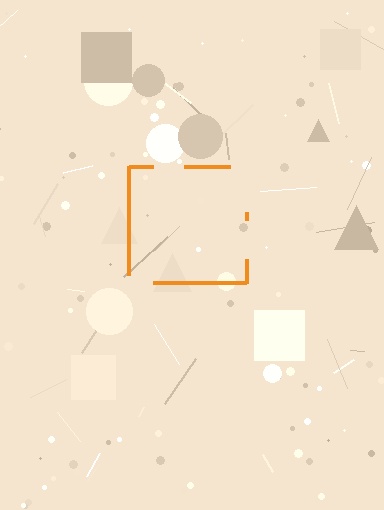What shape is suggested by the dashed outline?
The dashed outline suggests a square.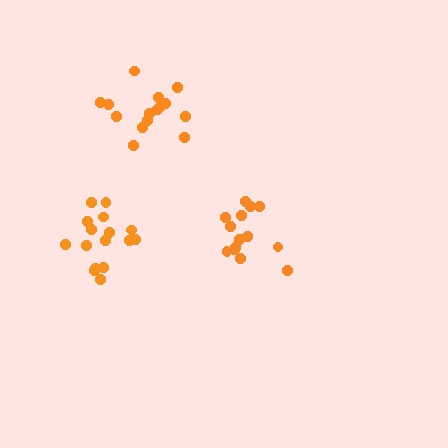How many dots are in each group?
Group 1: 16 dots, Group 2: 14 dots, Group 3: 15 dots (45 total).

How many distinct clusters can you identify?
There are 3 distinct clusters.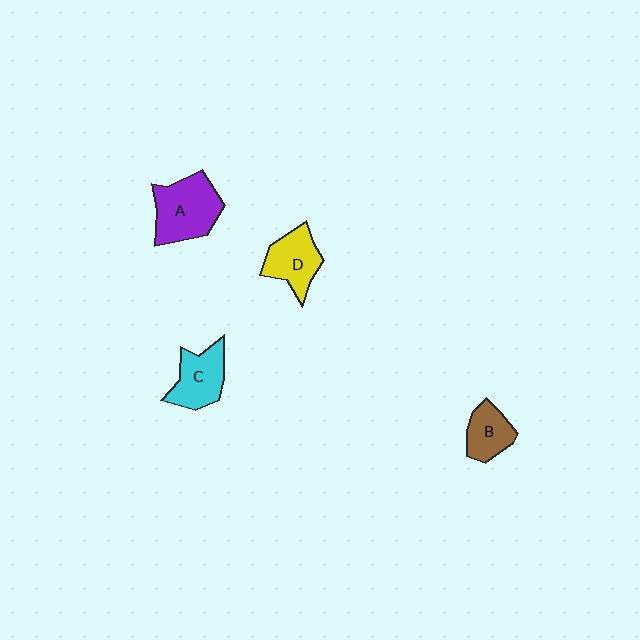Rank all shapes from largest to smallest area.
From largest to smallest: A (purple), C (cyan), D (yellow), B (brown).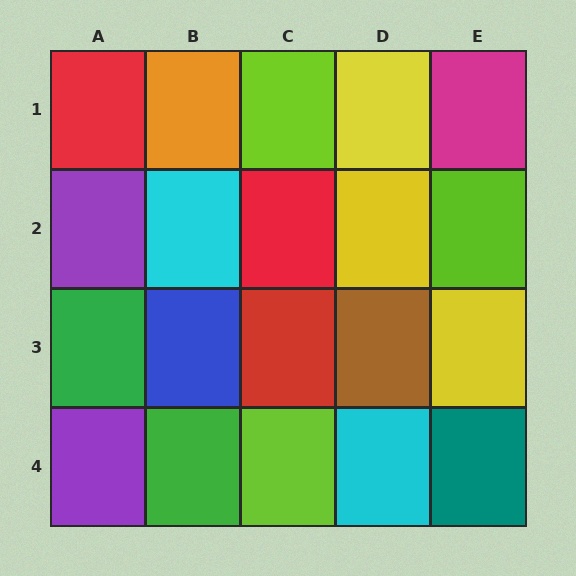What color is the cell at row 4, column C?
Lime.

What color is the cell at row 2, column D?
Yellow.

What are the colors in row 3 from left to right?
Green, blue, red, brown, yellow.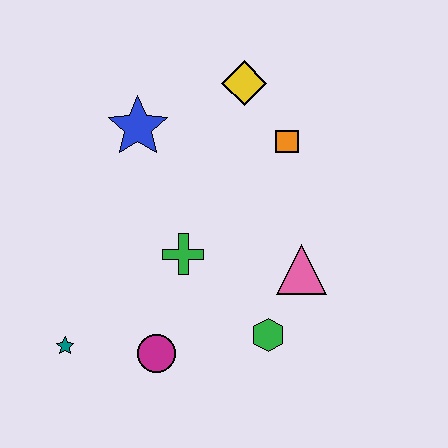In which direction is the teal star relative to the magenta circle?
The teal star is to the left of the magenta circle.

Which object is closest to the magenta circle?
The teal star is closest to the magenta circle.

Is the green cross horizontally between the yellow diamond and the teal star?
Yes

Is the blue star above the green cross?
Yes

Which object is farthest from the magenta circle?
The yellow diamond is farthest from the magenta circle.